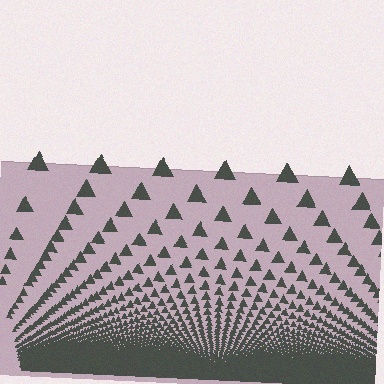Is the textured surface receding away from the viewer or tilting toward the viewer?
The surface appears to tilt toward the viewer. Texture elements get larger and sparser toward the top.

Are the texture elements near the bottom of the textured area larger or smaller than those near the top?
Smaller. The gradient is inverted — elements near the bottom are smaller and denser.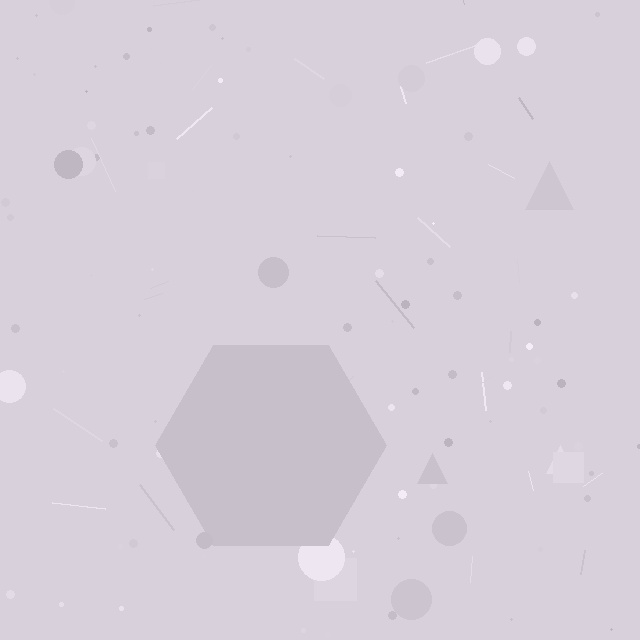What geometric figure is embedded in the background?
A hexagon is embedded in the background.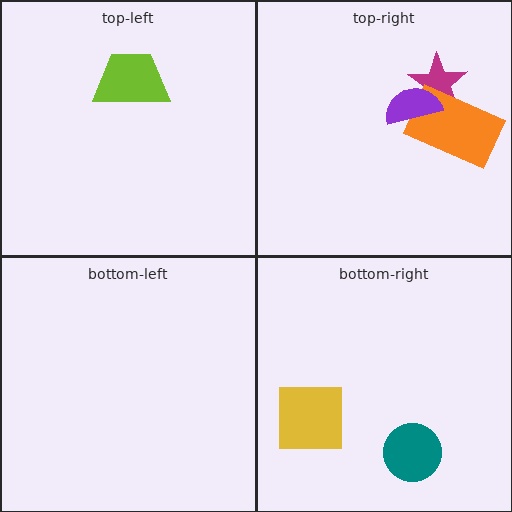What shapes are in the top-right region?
The magenta star, the orange rectangle, the purple semicircle.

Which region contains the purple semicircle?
The top-right region.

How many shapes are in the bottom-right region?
2.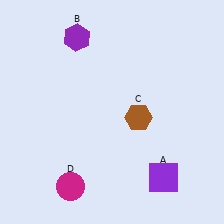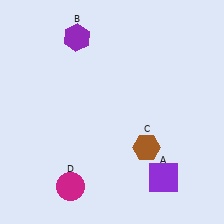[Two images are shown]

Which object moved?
The brown hexagon (C) moved down.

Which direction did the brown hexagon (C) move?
The brown hexagon (C) moved down.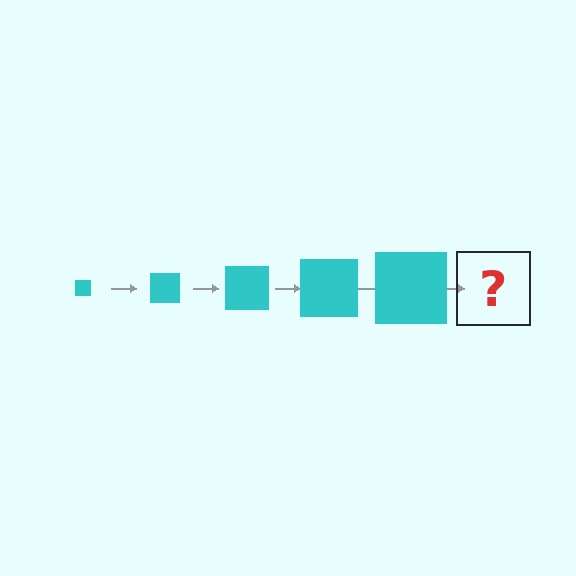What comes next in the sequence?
The next element should be a cyan square, larger than the previous one.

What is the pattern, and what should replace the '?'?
The pattern is that the square gets progressively larger each step. The '?' should be a cyan square, larger than the previous one.